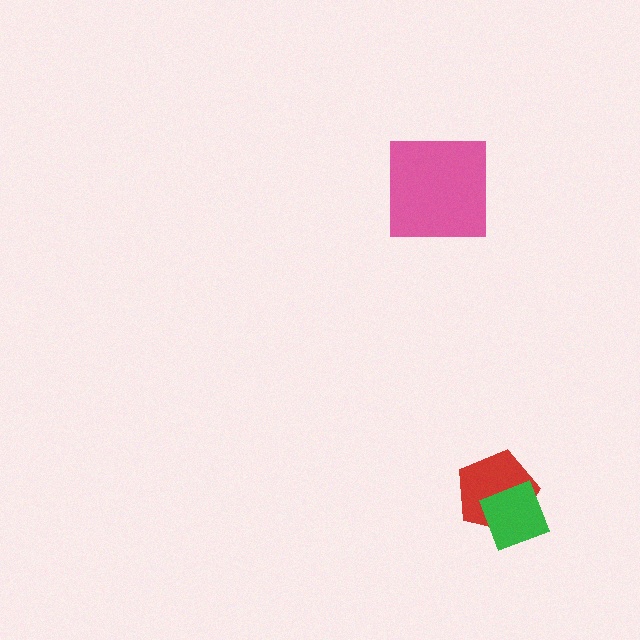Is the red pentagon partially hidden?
Yes, it is partially covered by another shape.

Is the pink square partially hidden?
No, no other shape covers it.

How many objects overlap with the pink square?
0 objects overlap with the pink square.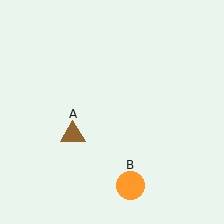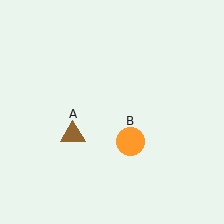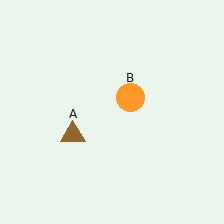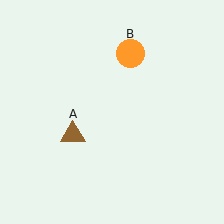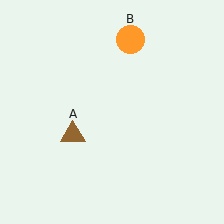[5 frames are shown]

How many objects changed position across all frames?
1 object changed position: orange circle (object B).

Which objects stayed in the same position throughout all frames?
Brown triangle (object A) remained stationary.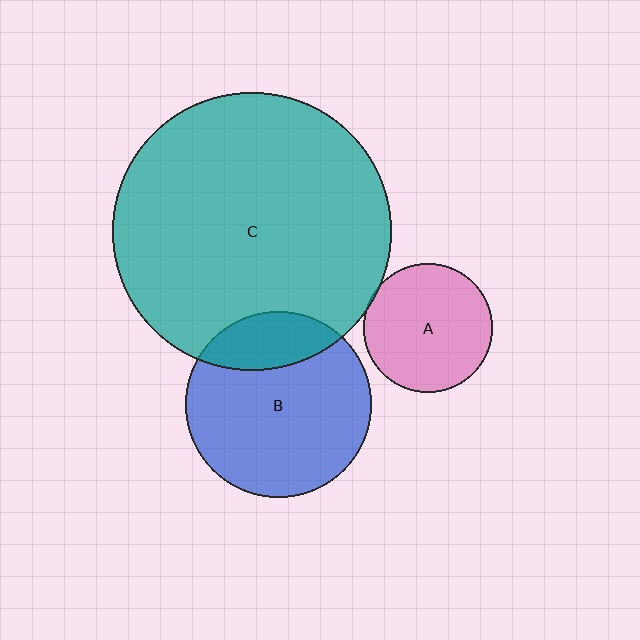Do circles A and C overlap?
Yes.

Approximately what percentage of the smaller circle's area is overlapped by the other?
Approximately 5%.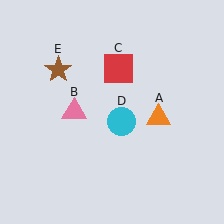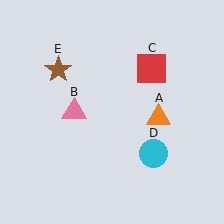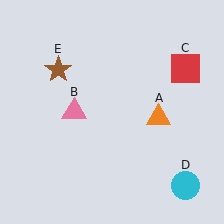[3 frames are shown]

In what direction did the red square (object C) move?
The red square (object C) moved right.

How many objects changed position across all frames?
2 objects changed position: red square (object C), cyan circle (object D).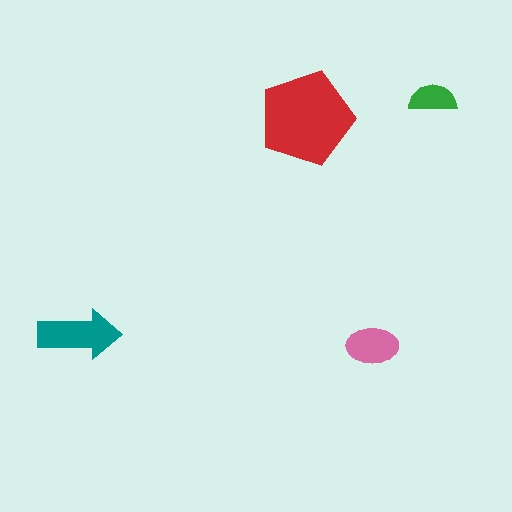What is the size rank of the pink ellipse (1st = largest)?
3rd.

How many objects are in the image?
There are 4 objects in the image.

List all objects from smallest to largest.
The green semicircle, the pink ellipse, the teal arrow, the red pentagon.